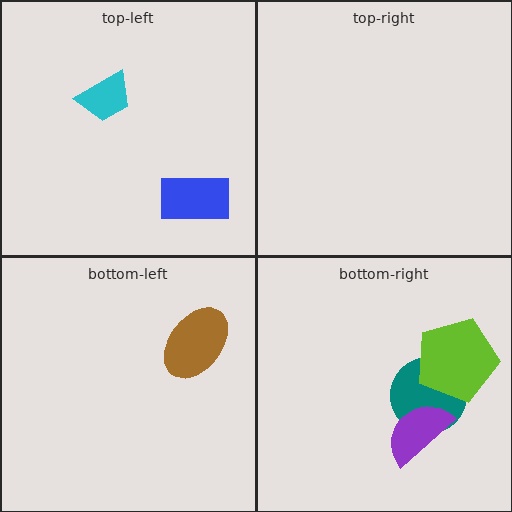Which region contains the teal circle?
The bottom-right region.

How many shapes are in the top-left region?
2.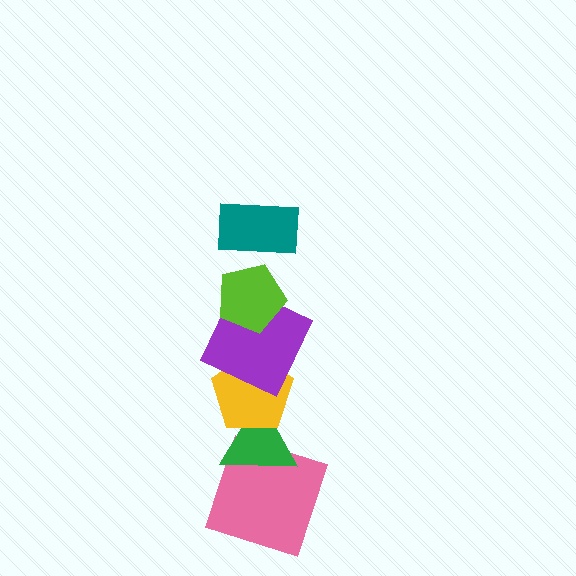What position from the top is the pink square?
The pink square is 6th from the top.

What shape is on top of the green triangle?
The yellow pentagon is on top of the green triangle.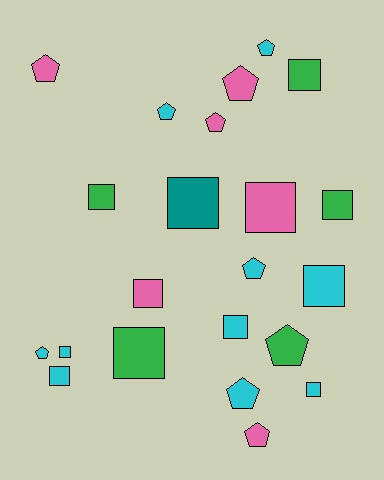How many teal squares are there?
There is 1 teal square.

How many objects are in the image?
There are 22 objects.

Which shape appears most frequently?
Square, with 12 objects.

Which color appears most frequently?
Cyan, with 10 objects.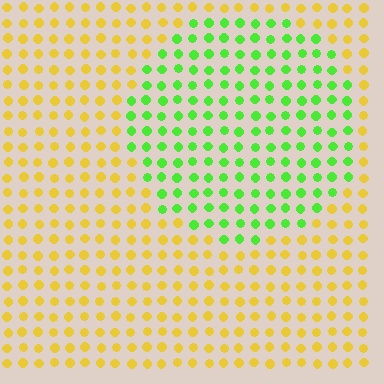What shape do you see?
I see a circle.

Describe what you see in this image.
The image is filled with small yellow elements in a uniform arrangement. A circle-shaped region is visible where the elements are tinted to a slightly different hue, forming a subtle color boundary.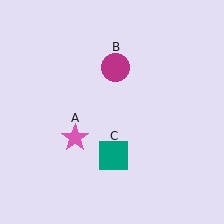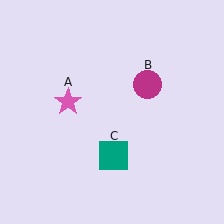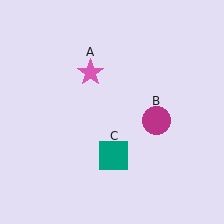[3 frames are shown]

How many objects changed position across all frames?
2 objects changed position: pink star (object A), magenta circle (object B).